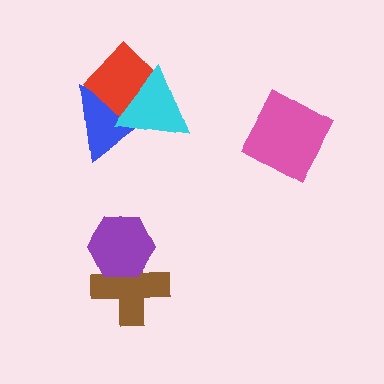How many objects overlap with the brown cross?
1 object overlaps with the brown cross.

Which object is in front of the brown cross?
The purple hexagon is in front of the brown cross.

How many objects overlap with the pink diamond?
0 objects overlap with the pink diamond.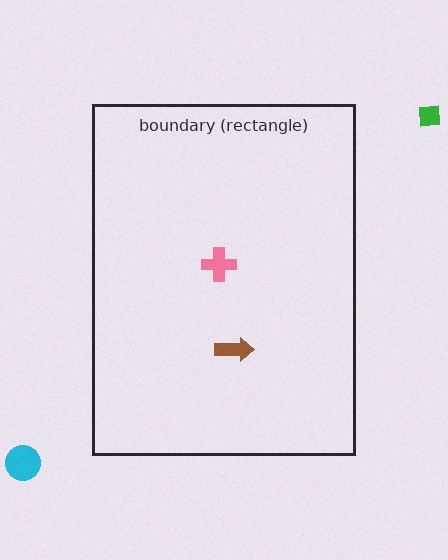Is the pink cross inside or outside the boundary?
Inside.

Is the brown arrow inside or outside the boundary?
Inside.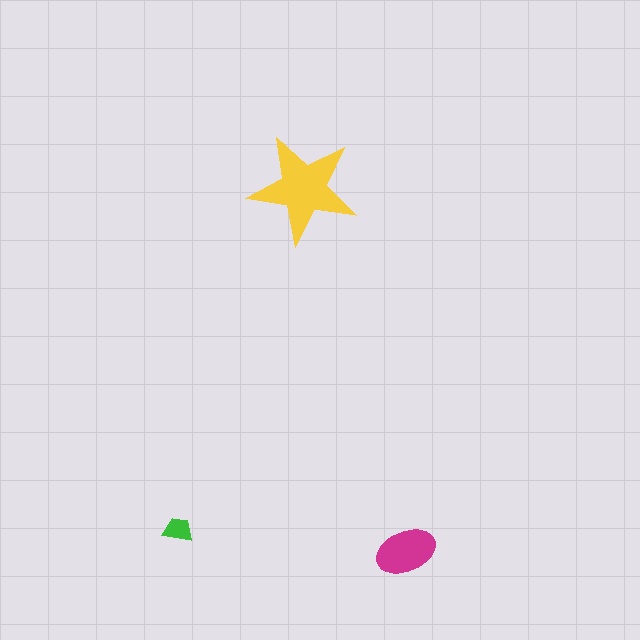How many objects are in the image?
There are 3 objects in the image.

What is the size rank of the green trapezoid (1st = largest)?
3rd.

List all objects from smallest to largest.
The green trapezoid, the magenta ellipse, the yellow star.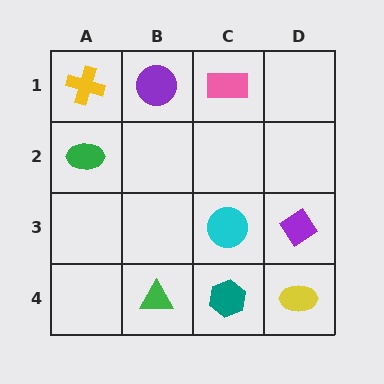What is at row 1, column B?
A purple circle.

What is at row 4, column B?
A green triangle.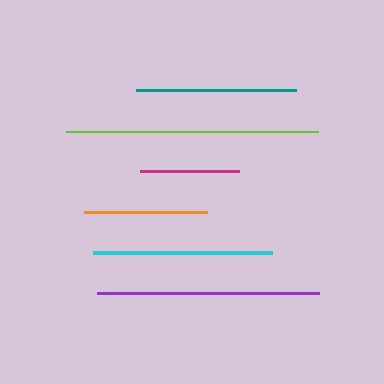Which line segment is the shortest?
The magenta line is the shortest at approximately 99 pixels.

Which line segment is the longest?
The lime line is the longest at approximately 252 pixels.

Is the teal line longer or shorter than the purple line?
The purple line is longer than the teal line.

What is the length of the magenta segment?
The magenta segment is approximately 99 pixels long.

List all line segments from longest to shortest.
From longest to shortest: lime, purple, cyan, teal, orange, magenta.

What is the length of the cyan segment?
The cyan segment is approximately 180 pixels long.